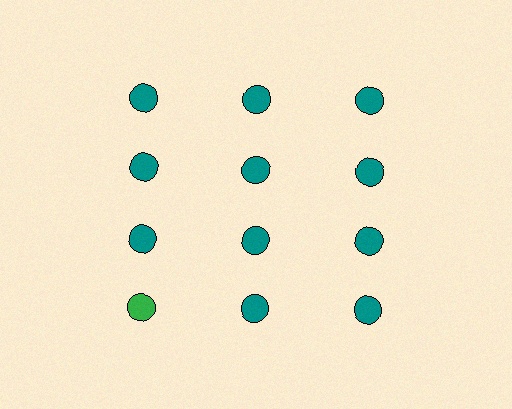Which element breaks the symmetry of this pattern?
The green circle in the fourth row, leftmost column breaks the symmetry. All other shapes are teal circles.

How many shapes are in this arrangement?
There are 12 shapes arranged in a grid pattern.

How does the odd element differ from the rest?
It has a different color: green instead of teal.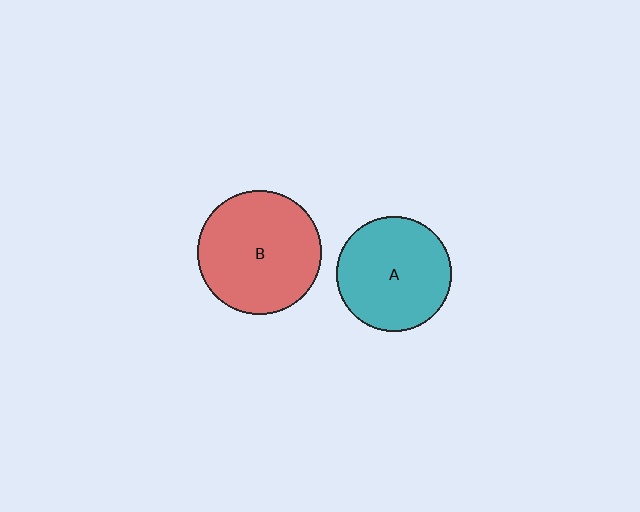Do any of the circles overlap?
No, none of the circles overlap.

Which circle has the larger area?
Circle B (red).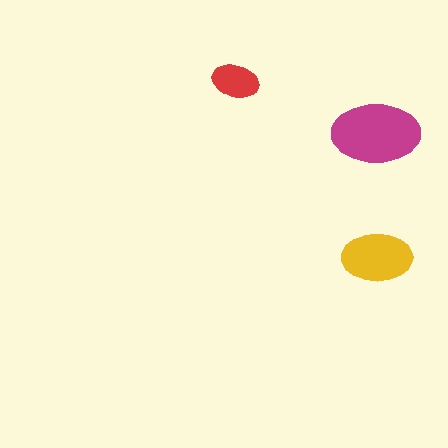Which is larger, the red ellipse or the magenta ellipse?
The magenta one.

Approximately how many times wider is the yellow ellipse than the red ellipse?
About 1.5 times wider.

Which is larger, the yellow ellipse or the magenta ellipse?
The magenta one.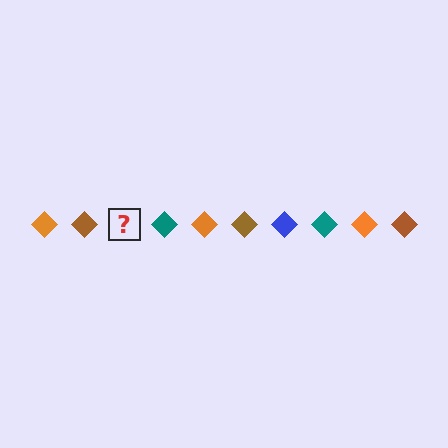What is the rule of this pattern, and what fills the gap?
The rule is that the pattern cycles through orange, brown, blue, teal diamonds. The gap should be filled with a blue diamond.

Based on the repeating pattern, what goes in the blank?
The blank should be a blue diamond.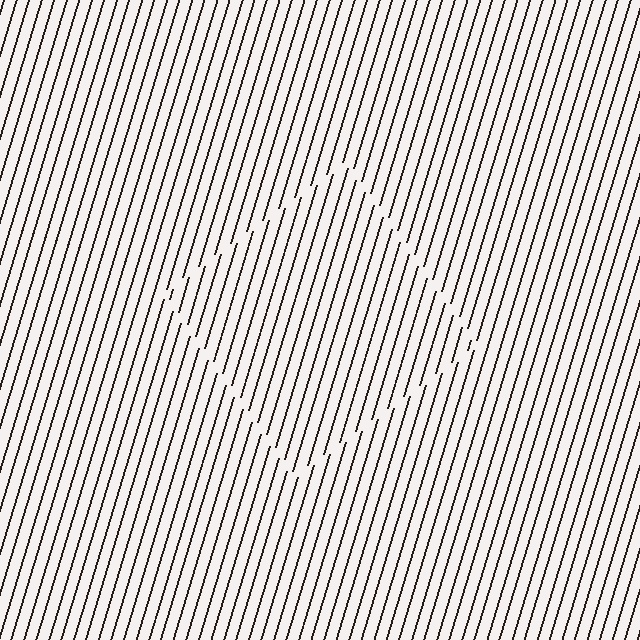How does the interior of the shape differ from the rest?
The interior of the shape contains the same grating, shifted by half a period — the contour is defined by the phase discontinuity where line-ends from the inner and outer gratings abut.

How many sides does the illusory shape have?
4 sides — the line-ends trace a square.